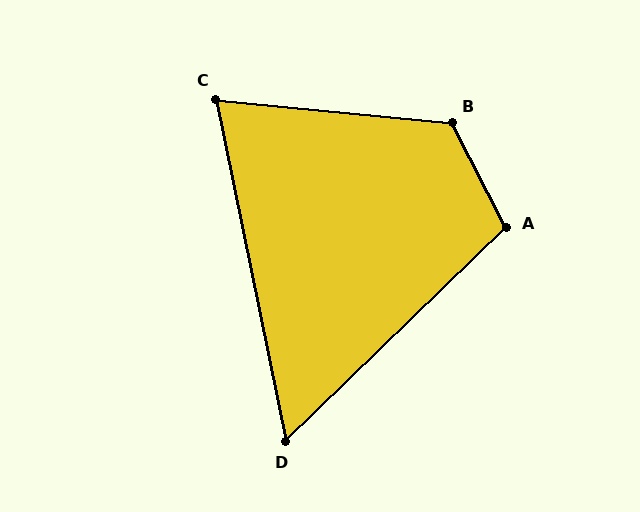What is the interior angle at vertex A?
Approximately 107 degrees (obtuse).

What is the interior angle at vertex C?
Approximately 73 degrees (acute).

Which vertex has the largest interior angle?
B, at approximately 123 degrees.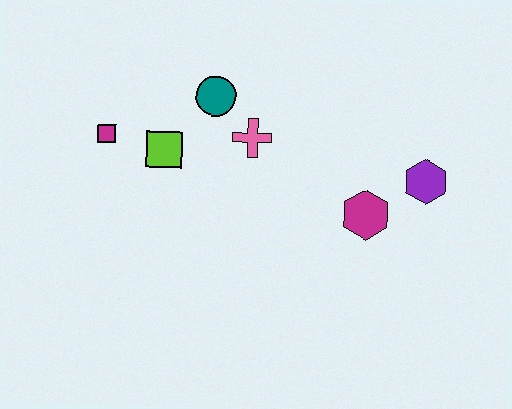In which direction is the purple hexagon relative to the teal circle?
The purple hexagon is to the right of the teal circle.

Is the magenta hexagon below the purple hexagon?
Yes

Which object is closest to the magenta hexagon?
The purple hexagon is closest to the magenta hexagon.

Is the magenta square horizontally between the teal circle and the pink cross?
No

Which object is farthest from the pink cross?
The purple hexagon is farthest from the pink cross.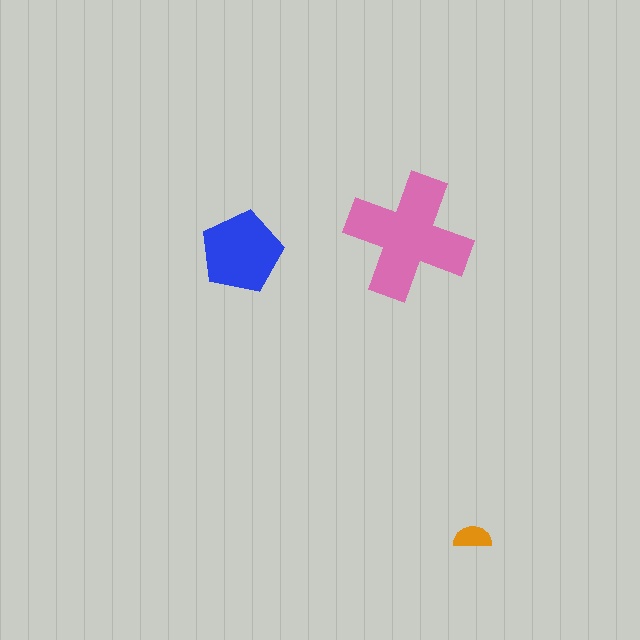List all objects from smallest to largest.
The orange semicircle, the blue pentagon, the pink cross.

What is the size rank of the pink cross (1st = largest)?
1st.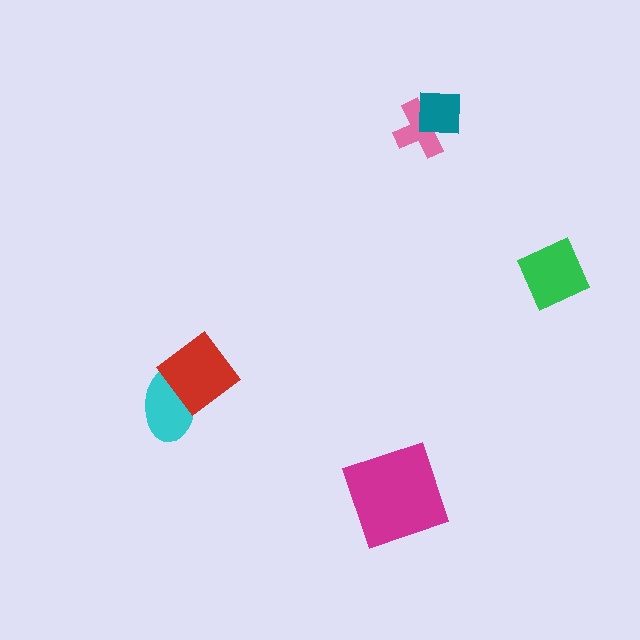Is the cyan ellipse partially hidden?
Yes, it is partially covered by another shape.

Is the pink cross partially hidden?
Yes, it is partially covered by another shape.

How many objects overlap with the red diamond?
1 object overlaps with the red diamond.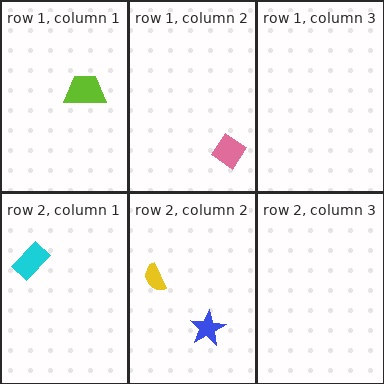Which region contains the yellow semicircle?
The row 2, column 2 region.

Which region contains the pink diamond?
The row 1, column 2 region.